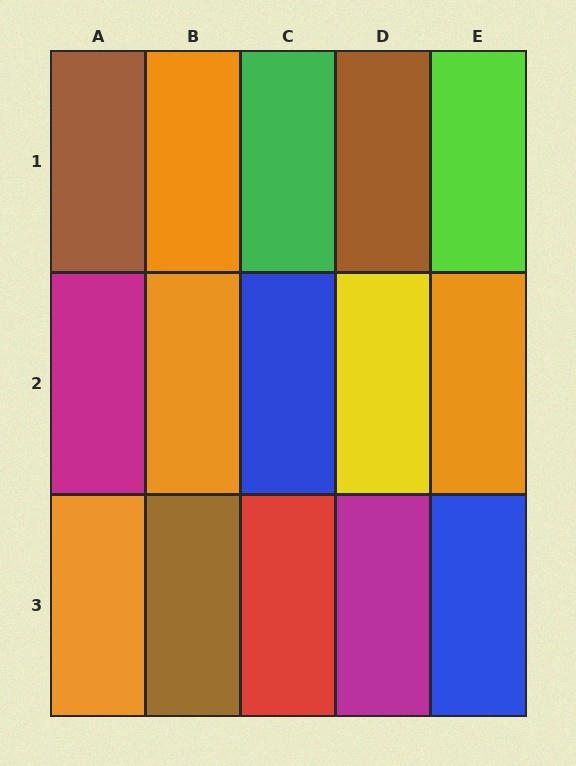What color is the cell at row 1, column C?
Green.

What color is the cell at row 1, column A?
Brown.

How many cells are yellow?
1 cell is yellow.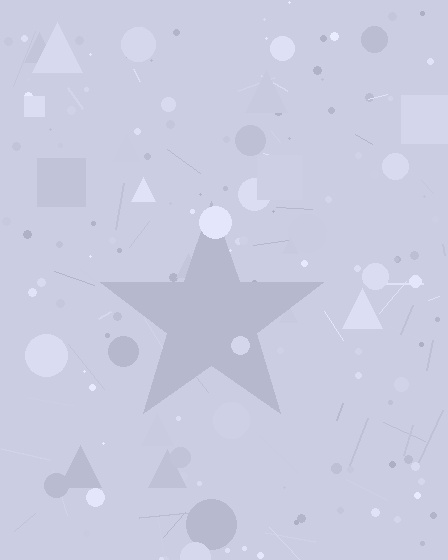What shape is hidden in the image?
A star is hidden in the image.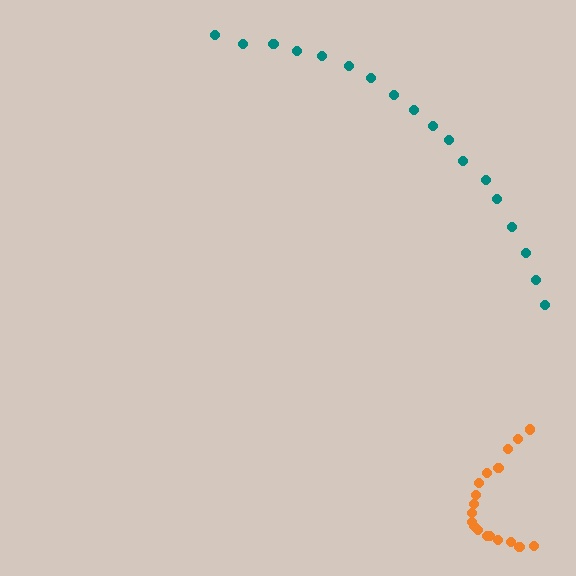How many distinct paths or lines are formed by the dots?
There are 2 distinct paths.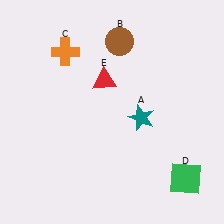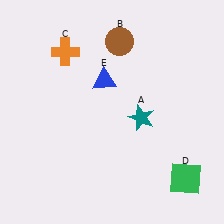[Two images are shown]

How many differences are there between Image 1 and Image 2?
There is 1 difference between the two images.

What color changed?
The triangle (E) changed from red in Image 1 to blue in Image 2.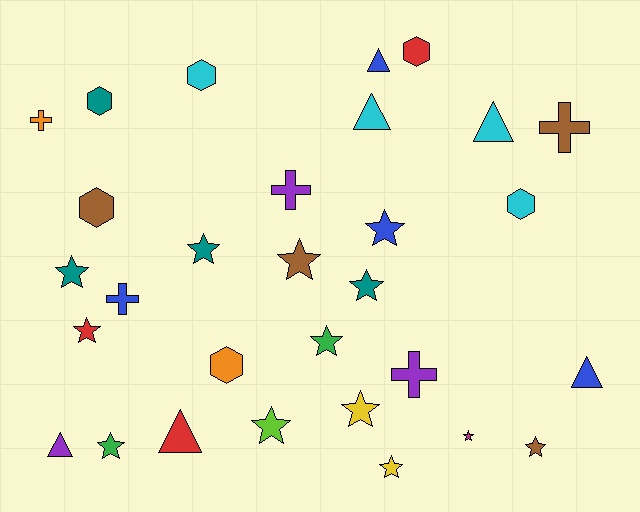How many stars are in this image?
There are 13 stars.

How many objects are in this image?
There are 30 objects.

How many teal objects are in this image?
There are 4 teal objects.